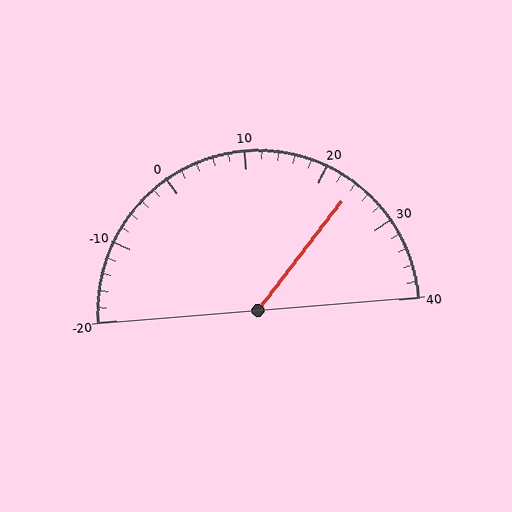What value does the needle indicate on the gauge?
The needle indicates approximately 24.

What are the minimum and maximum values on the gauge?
The gauge ranges from -20 to 40.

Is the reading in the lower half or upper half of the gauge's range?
The reading is in the upper half of the range (-20 to 40).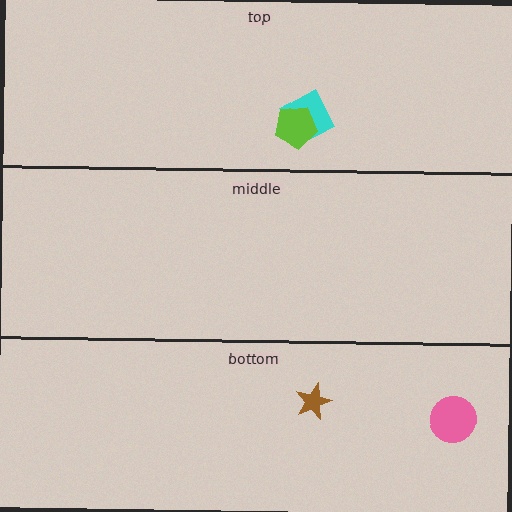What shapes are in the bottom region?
The brown star, the pink circle.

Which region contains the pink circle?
The bottom region.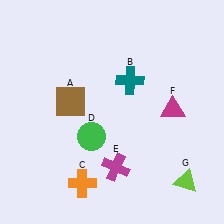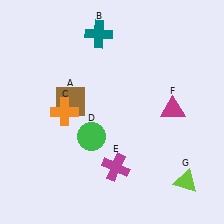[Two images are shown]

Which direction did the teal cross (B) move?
The teal cross (B) moved up.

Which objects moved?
The objects that moved are: the teal cross (B), the orange cross (C).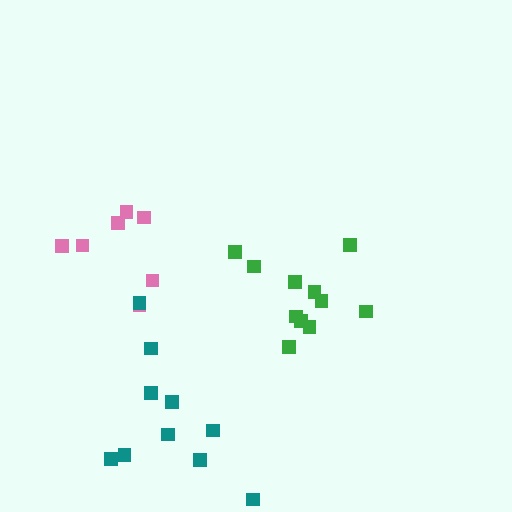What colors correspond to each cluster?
The clusters are colored: pink, green, teal.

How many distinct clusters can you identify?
There are 3 distinct clusters.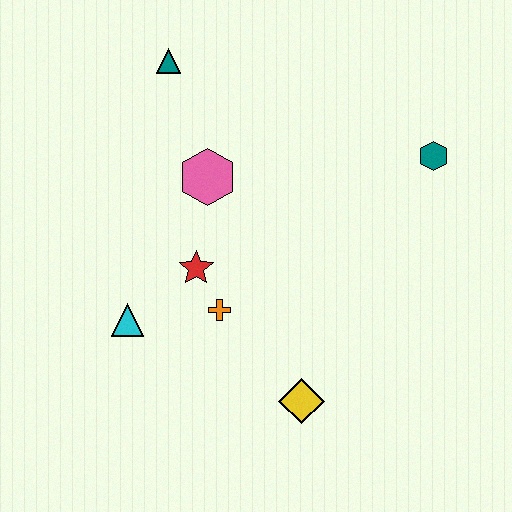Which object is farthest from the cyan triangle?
The teal hexagon is farthest from the cyan triangle.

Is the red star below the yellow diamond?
No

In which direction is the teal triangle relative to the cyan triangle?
The teal triangle is above the cyan triangle.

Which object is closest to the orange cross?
The red star is closest to the orange cross.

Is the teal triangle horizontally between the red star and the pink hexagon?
No